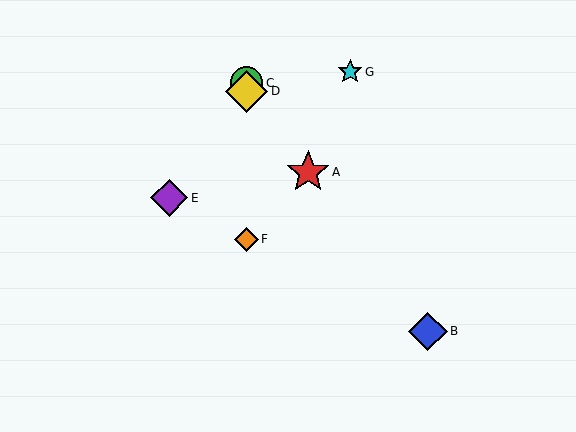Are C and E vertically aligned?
No, C is at x≈247 and E is at x≈169.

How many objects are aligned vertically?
3 objects (C, D, F) are aligned vertically.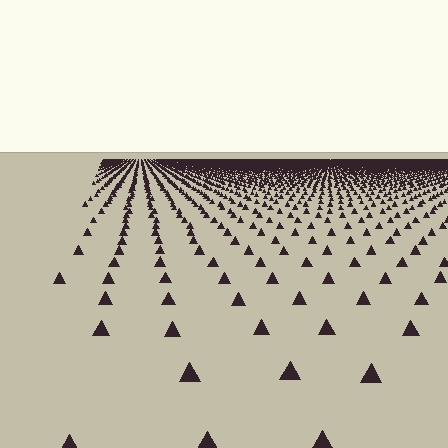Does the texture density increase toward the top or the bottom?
Density increases toward the top.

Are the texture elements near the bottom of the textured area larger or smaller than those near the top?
Larger. Near the bottom, elements are closer to the viewer and appear at a bigger on-screen size.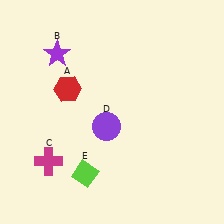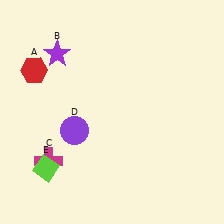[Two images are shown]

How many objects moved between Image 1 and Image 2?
3 objects moved between the two images.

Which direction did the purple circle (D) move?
The purple circle (D) moved left.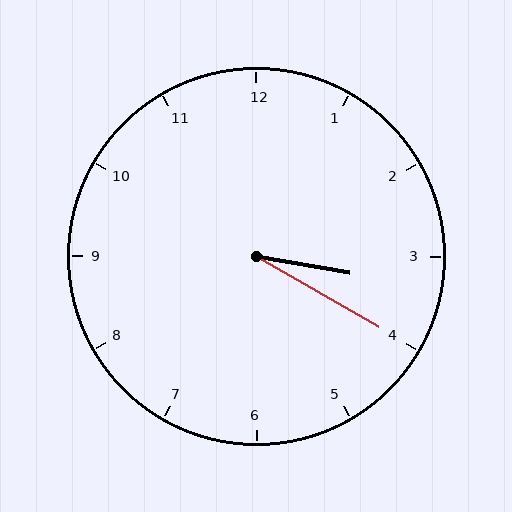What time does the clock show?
3:20.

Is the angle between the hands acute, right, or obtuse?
It is acute.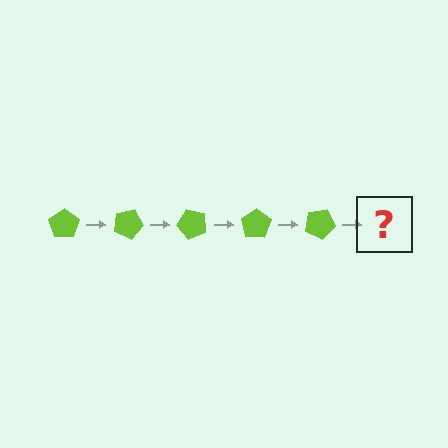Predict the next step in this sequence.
The next step is a lime pentagon rotated 125 degrees.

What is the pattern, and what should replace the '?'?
The pattern is that the pentagon rotates 25 degrees each step. The '?' should be a lime pentagon rotated 125 degrees.